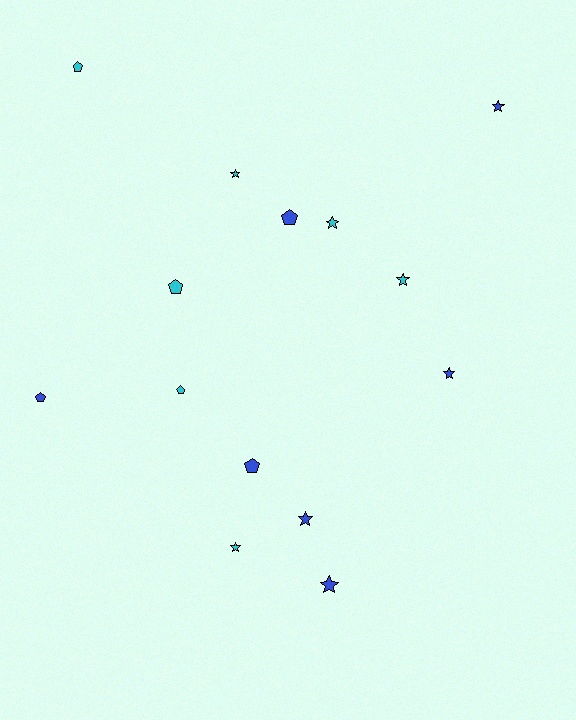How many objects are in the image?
There are 14 objects.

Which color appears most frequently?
Blue, with 7 objects.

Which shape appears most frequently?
Star, with 8 objects.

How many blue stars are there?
There are 4 blue stars.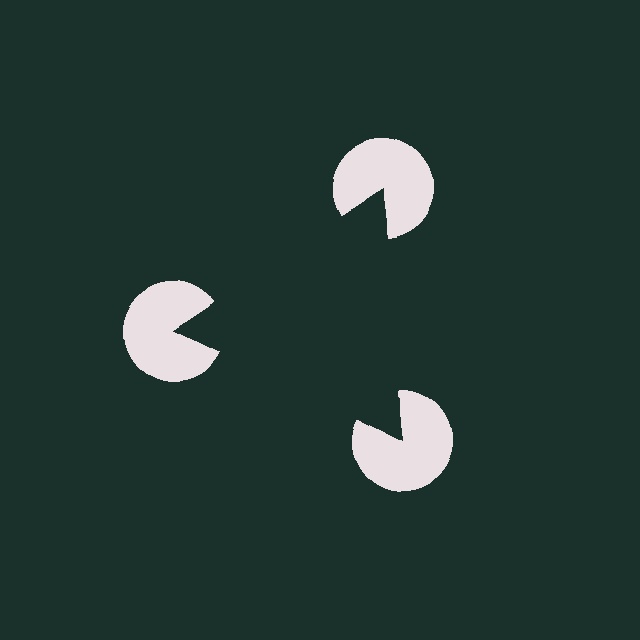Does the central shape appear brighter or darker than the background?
It typically appears slightly darker than the background, even though no actual brightness change is drawn.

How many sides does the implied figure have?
3 sides.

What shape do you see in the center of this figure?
An illusory triangle — its edges are inferred from the aligned wedge cuts in the pac-man discs, not physically drawn.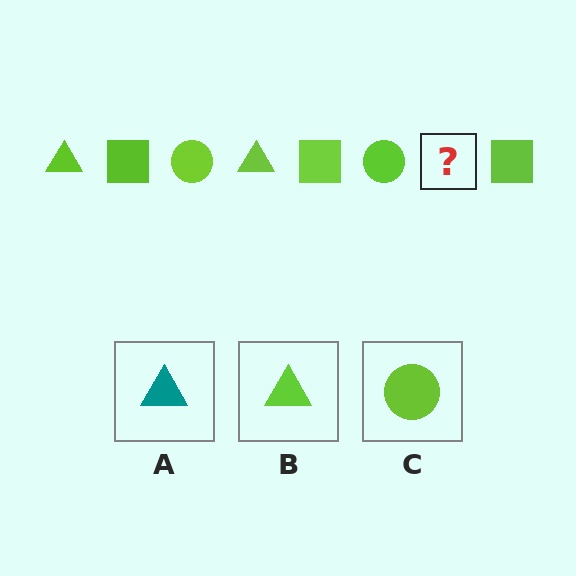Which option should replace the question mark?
Option B.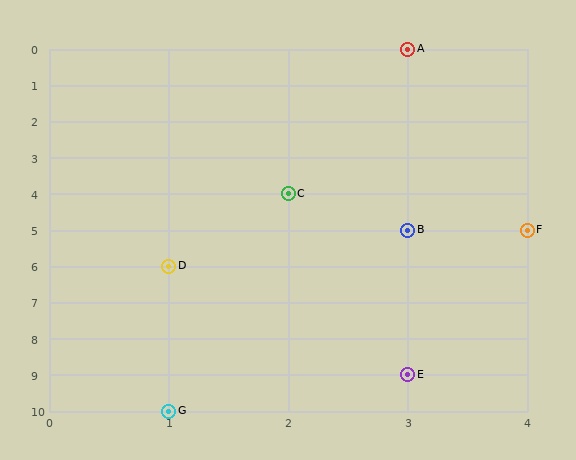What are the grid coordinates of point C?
Point C is at grid coordinates (2, 4).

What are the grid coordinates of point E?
Point E is at grid coordinates (3, 9).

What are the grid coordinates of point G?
Point G is at grid coordinates (1, 10).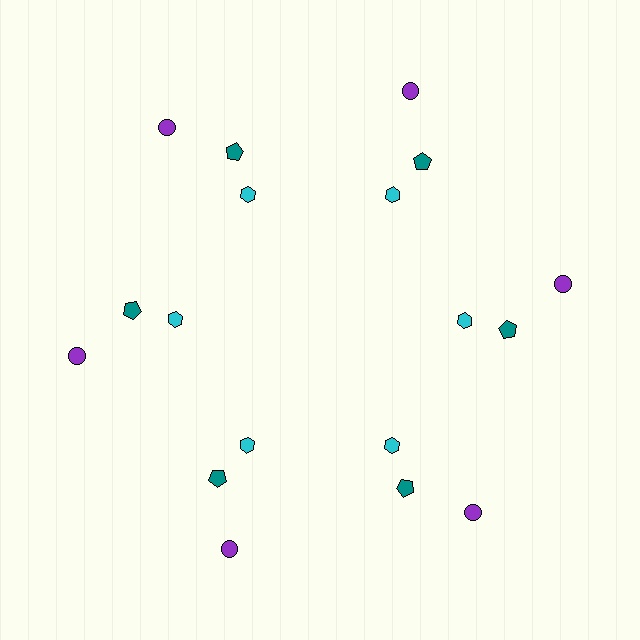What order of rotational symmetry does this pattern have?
This pattern has 6-fold rotational symmetry.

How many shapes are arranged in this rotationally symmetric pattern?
There are 18 shapes, arranged in 6 groups of 3.